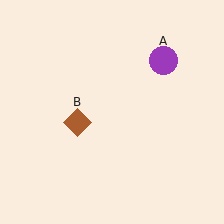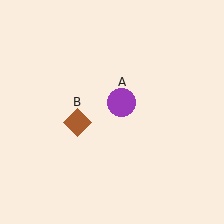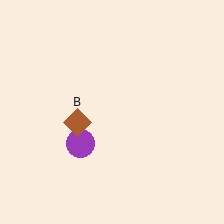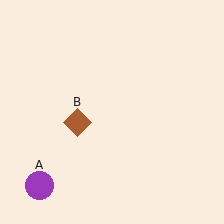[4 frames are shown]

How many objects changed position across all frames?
1 object changed position: purple circle (object A).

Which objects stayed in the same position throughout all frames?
Brown diamond (object B) remained stationary.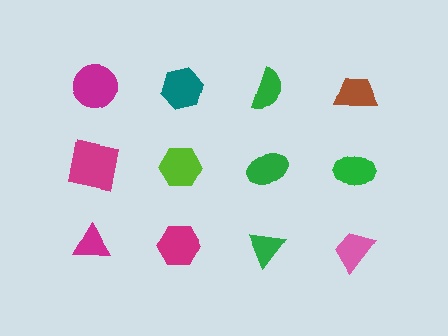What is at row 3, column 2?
A magenta hexagon.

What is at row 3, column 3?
A green triangle.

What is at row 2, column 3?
A green ellipse.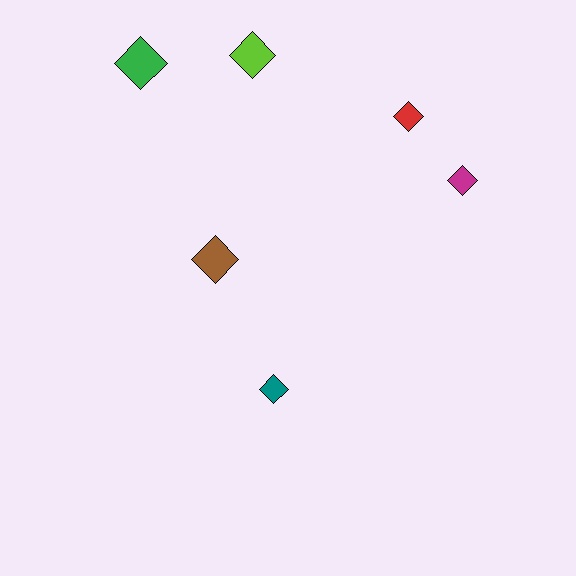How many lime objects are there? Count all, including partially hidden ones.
There is 1 lime object.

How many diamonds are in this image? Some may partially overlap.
There are 6 diamonds.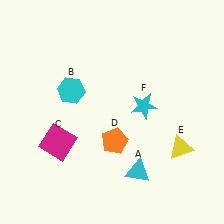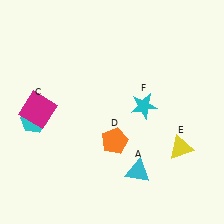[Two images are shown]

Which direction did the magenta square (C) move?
The magenta square (C) moved up.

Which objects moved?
The objects that moved are: the cyan hexagon (B), the magenta square (C).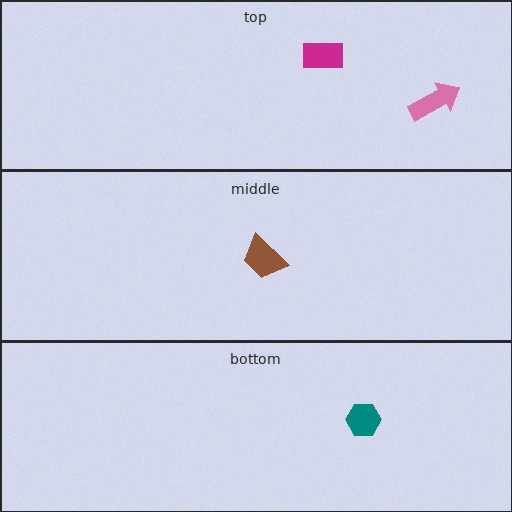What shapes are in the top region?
The magenta rectangle, the pink arrow.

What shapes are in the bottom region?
The teal hexagon.